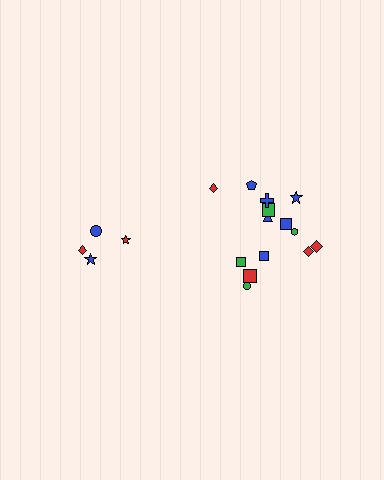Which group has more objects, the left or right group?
The right group.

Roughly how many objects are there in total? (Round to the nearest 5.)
Roughly 20 objects in total.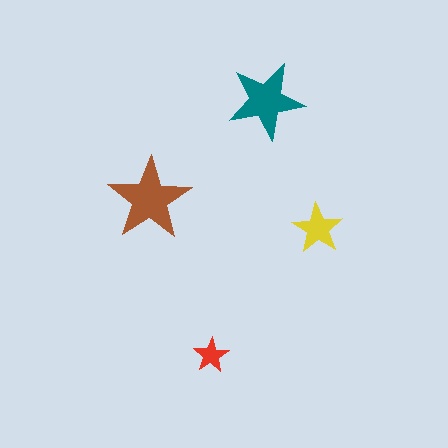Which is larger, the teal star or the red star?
The teal one.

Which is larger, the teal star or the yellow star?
The teal one.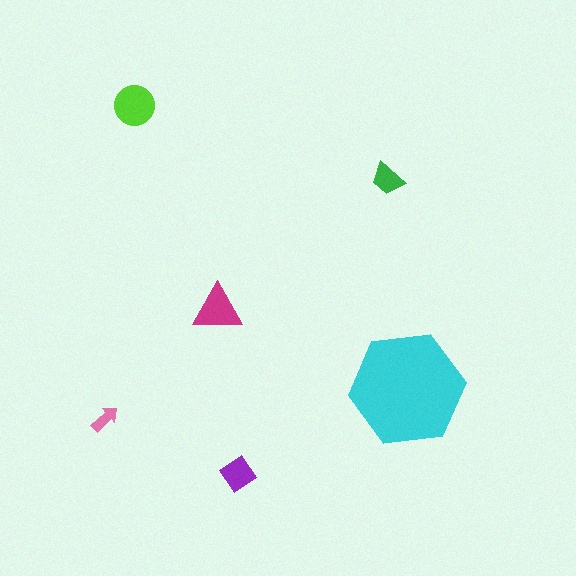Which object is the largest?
The cyan hexagon.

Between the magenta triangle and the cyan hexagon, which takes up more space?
The cyan hexagon.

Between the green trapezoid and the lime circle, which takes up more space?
The lime circle.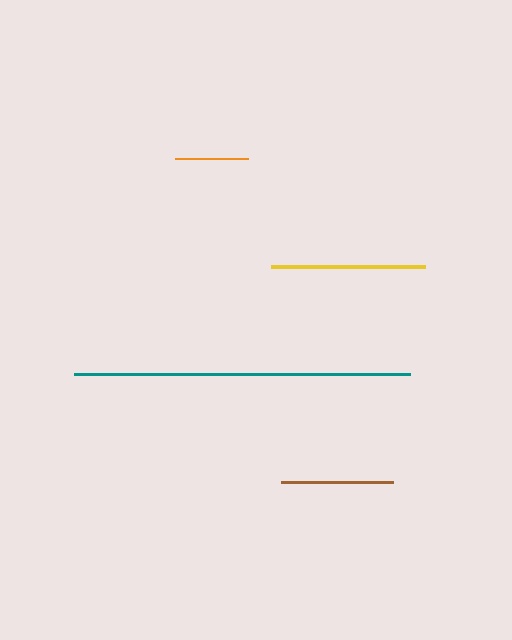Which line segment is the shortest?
The orange line is the shortest at approximately 73 pixels.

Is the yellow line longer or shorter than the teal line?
The teal line is longer than the yellow line.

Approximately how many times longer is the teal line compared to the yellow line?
The teal line is approximately 2.2 times the length of the yellow line.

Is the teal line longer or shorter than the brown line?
The teal line is longer than the brown line.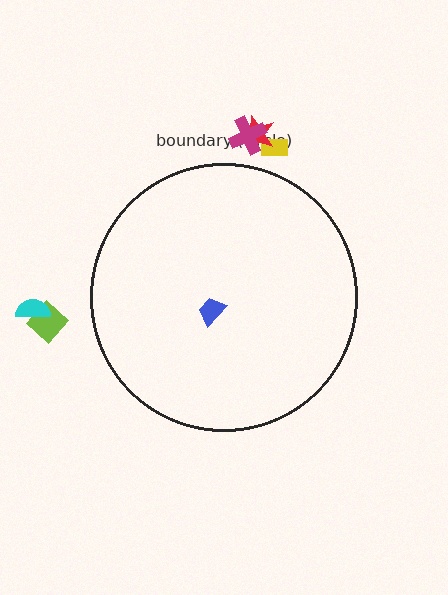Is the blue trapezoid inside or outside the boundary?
Inside.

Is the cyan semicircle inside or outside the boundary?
Outside.